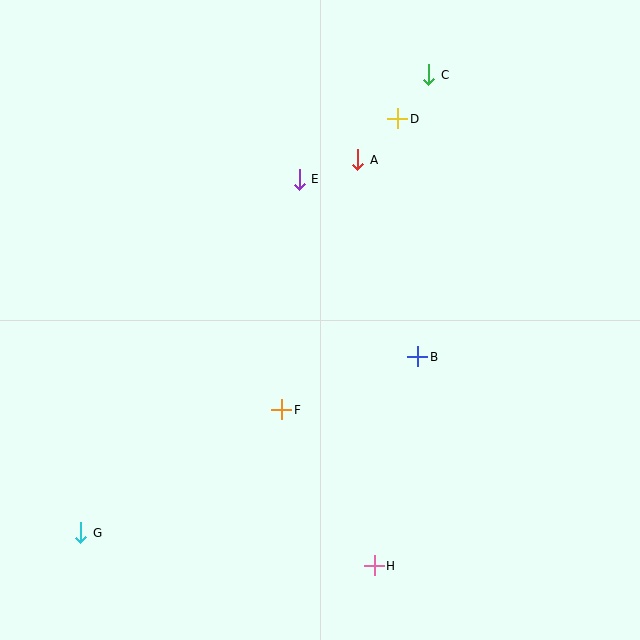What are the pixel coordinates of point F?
Point F is at (282, 410).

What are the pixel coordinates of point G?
Point G is at (81, 533).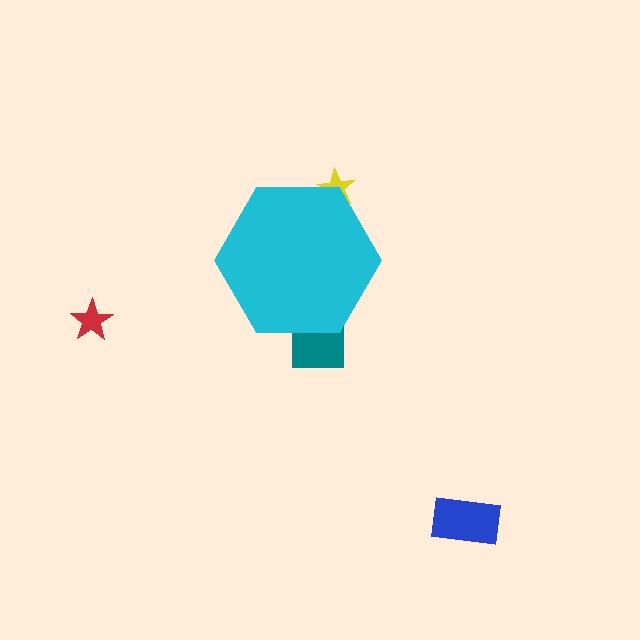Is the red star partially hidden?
No, the red star is fully visible.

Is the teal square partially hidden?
Yes, the teal square is partially hidden behind the cyan hexagon.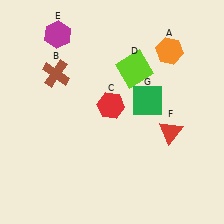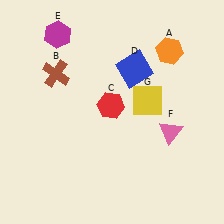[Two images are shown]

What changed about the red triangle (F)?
In Image 1, F is red. In Image 2, it changed to pink.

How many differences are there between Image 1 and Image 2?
There are 3 differences between the two images.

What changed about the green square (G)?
In Image 1, G is green. In Image 2, it changed to yellow.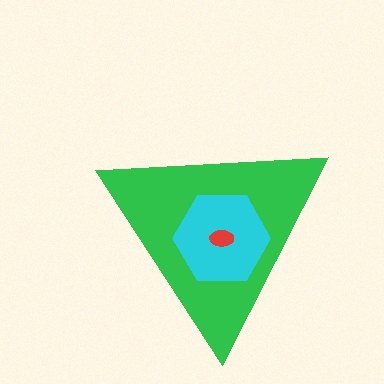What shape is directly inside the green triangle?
The cyan hexagon.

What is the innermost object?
The red ellipse.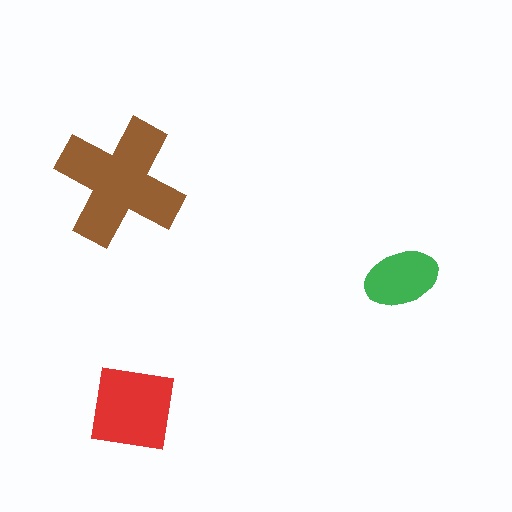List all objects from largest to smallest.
The brown cross, the red square, the green ellipse.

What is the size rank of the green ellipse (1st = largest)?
3rd.